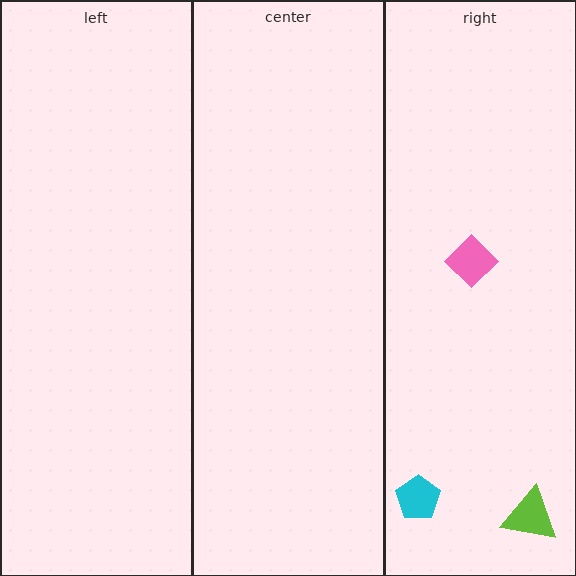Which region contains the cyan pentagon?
The right region.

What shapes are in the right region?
The pink diamond, the lime triangle, the cyan pentagon.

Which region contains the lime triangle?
The right region.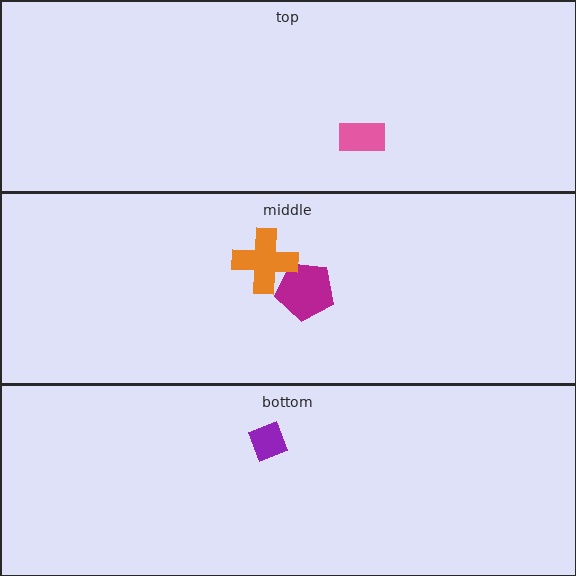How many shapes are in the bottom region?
1.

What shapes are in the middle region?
The magenta pentagon, the orange cross.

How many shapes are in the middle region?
2.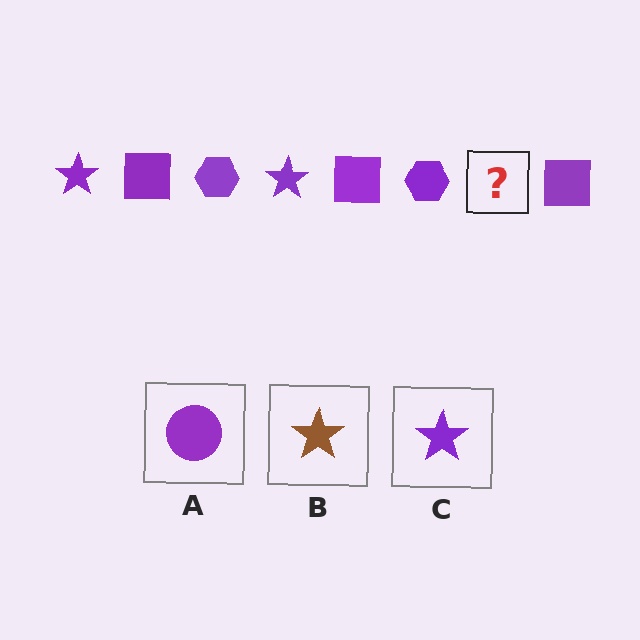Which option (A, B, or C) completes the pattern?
C.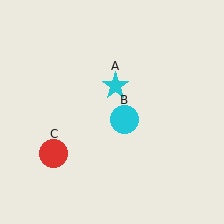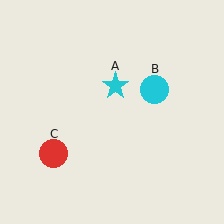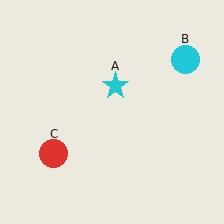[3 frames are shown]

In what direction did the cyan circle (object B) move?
The cyan circle (object B) moved up and to the right.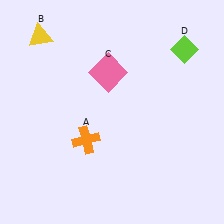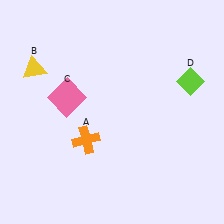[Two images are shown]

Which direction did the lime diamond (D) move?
The lime diamond (D) moved down.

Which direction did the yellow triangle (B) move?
The yellow triangle (B) moved down.